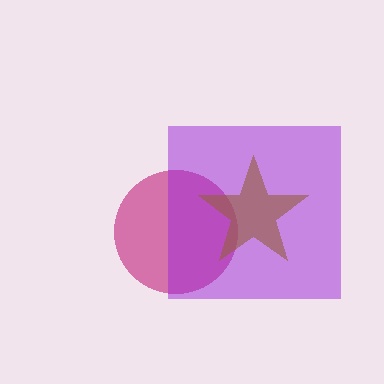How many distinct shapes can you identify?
There are 3 distinct shapes: a magenta circle, a purple square, a brown star.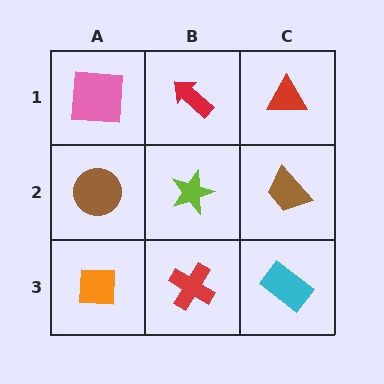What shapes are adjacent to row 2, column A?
A pink square (row 1, column A), an orange square (row 3, column A), a lime star (row 2, column B).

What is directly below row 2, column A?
An orange square.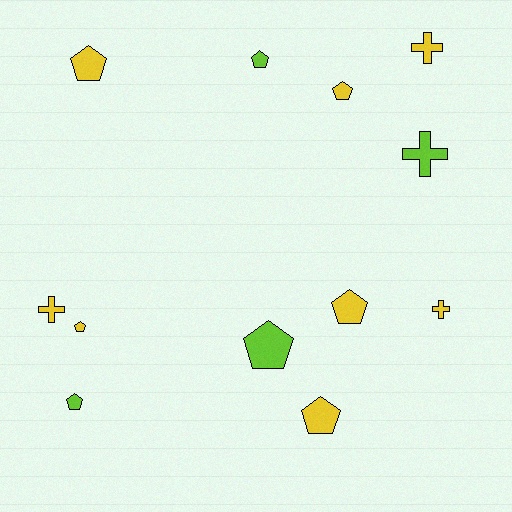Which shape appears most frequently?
Pentagon, with 8 objects.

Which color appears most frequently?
Yellow, with 8 objects.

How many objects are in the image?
There are 12 objects.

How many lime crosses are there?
There is 1 lime cross.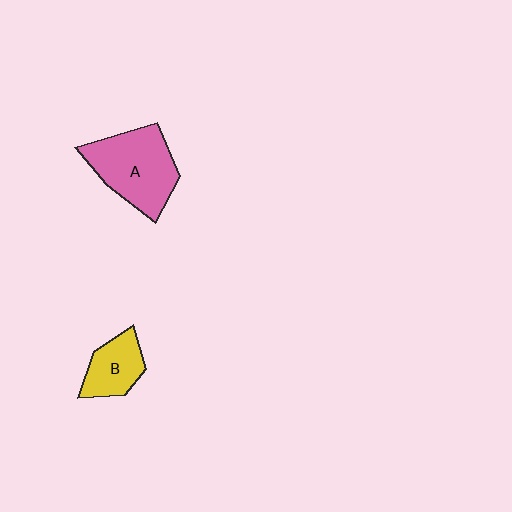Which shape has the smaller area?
Shape B (yellow).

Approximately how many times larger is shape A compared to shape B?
Approximately 1.9 times.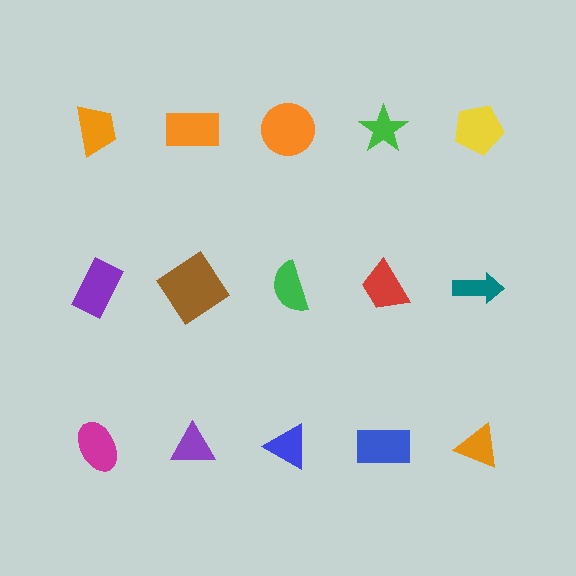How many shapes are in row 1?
5 shapes.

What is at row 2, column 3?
A green semicircle.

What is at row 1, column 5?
A yellow pentagon.